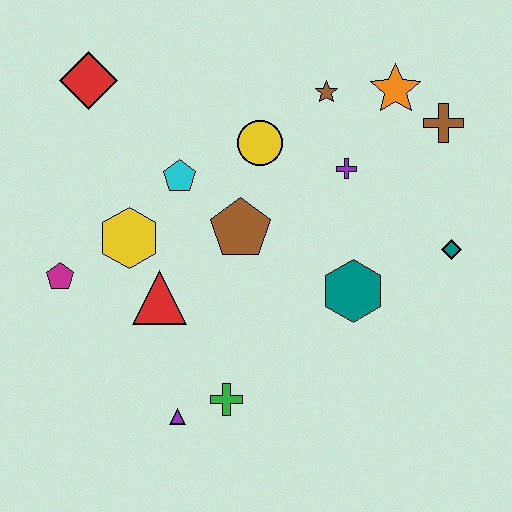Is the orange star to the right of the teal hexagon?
Yes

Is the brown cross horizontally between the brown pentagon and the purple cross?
No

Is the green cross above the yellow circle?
No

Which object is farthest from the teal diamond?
The red diamond is farthest from the teal diamond.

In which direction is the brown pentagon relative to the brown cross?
The brown pentagon is to the left of the brown cross.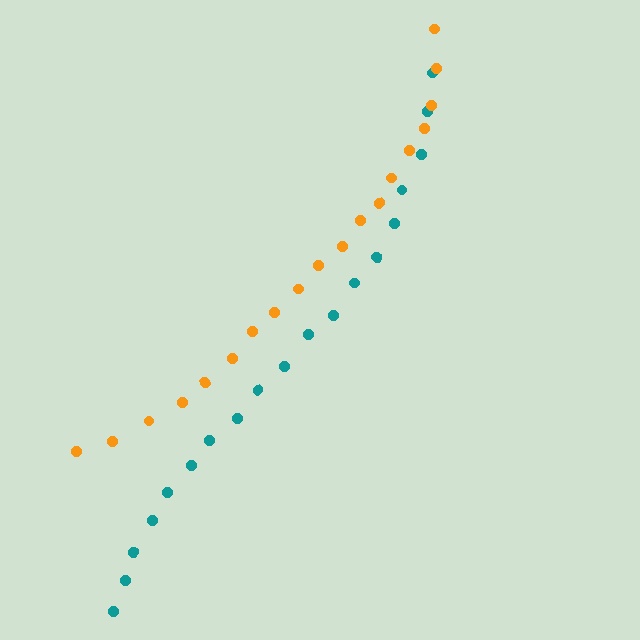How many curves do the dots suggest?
There are 2 distinct paths.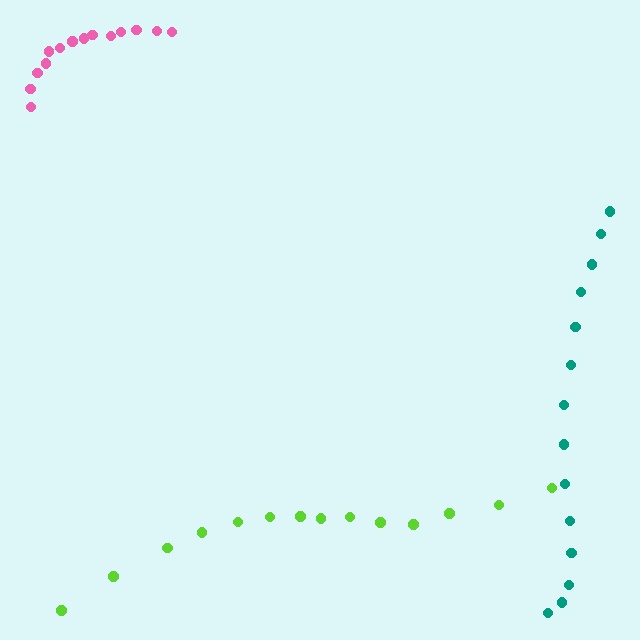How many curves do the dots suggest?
There are 3 distinct paths.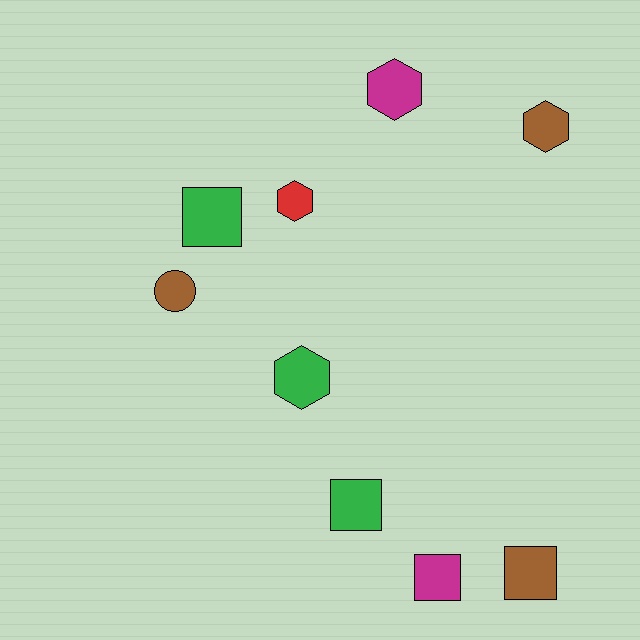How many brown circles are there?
There is 1 brown circle.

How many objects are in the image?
There are 9 objects.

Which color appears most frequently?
Brown, with 3 objects.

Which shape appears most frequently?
Hexagon, with 4 objects.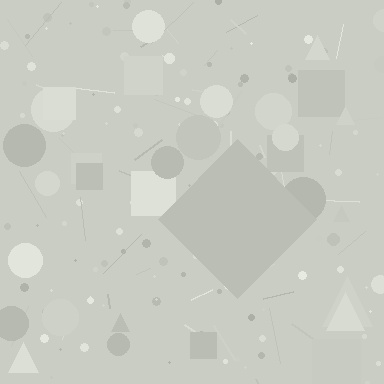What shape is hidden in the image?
A diamond is hidden in the image.